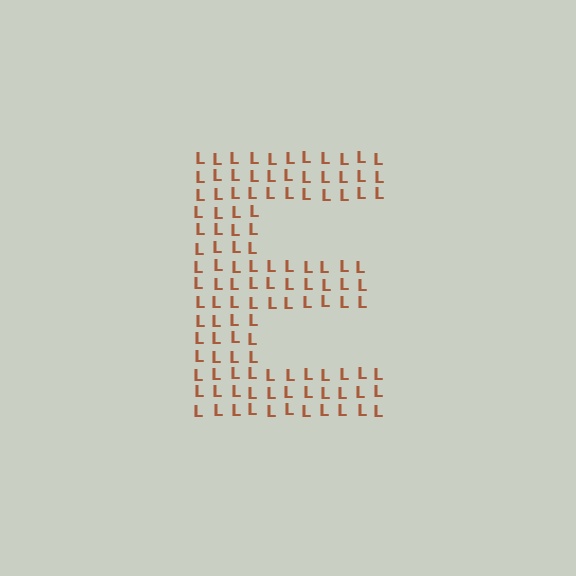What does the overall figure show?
The overall figure shows the letter E.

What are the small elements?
The small elements are letter L's.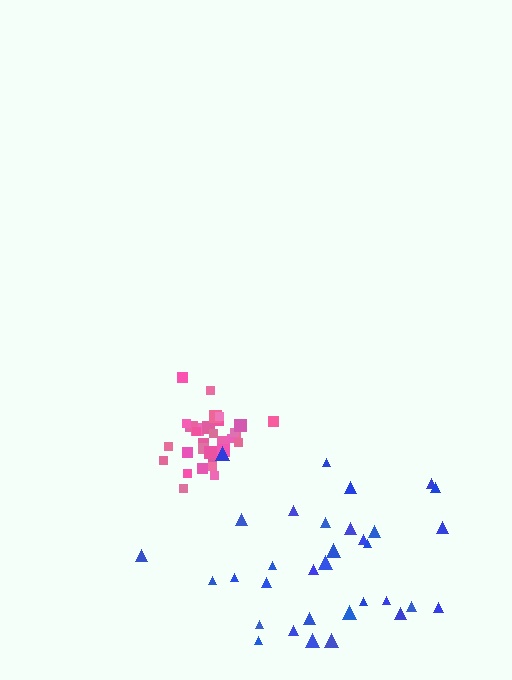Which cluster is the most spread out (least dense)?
Blue.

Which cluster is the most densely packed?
Pink.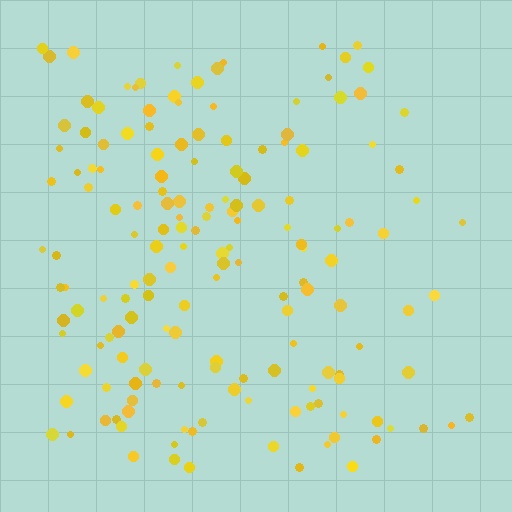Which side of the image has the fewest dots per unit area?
The right.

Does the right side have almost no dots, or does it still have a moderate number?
Still a moderate number, just noticeably fewer than the left.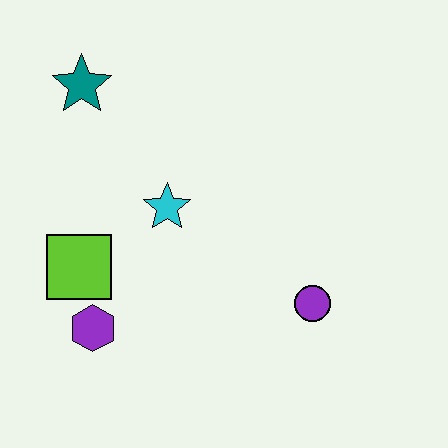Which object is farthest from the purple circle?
The teal star is farthest from the purple circle.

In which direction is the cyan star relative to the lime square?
The cyan star is to the right of the lime square.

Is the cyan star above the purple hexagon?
Yes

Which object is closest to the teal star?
The cyan star is closest to the teal star.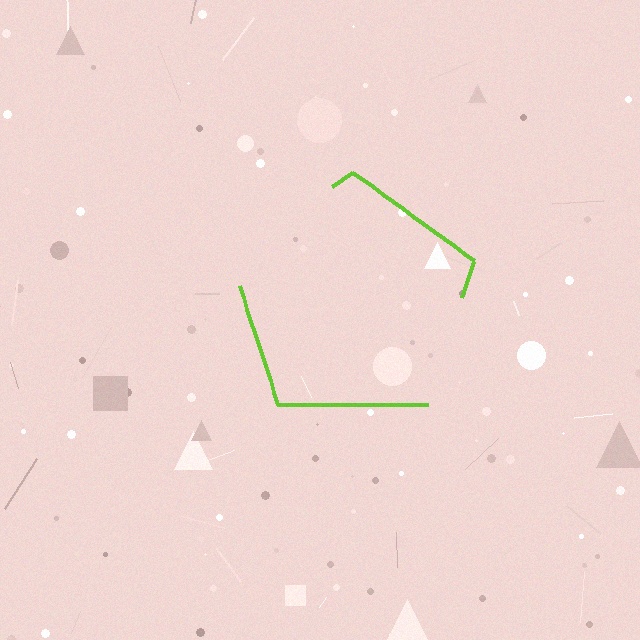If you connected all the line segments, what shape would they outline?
They would outline a pentagon.